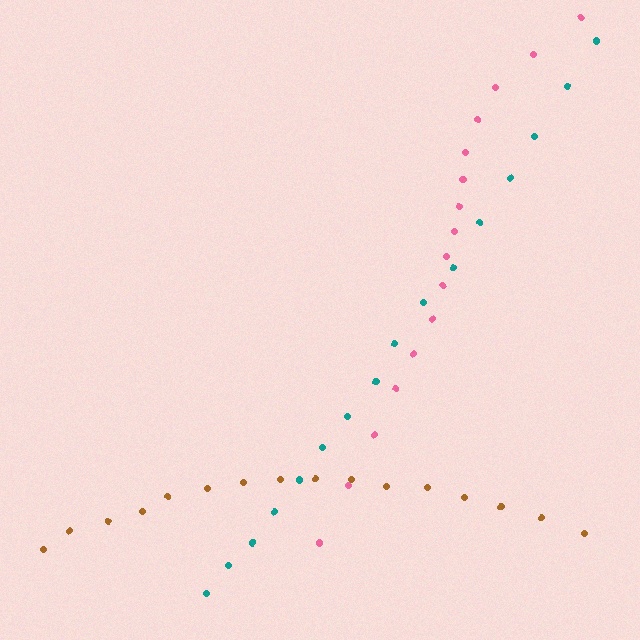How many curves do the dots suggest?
There are 3 distinct paths.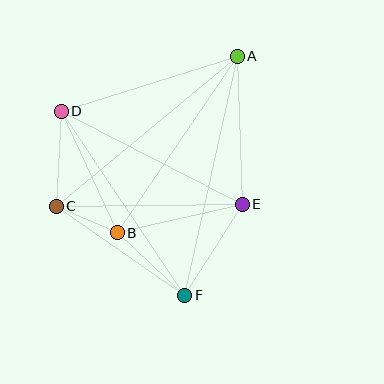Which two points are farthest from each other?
Points A and F are farthest from each other.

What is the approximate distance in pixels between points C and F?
The distance between C and F is approximately 156 pixels.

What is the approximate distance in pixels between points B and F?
The distance between B and F is approximately 92 pixels.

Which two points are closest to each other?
Points B and C are closest to each other.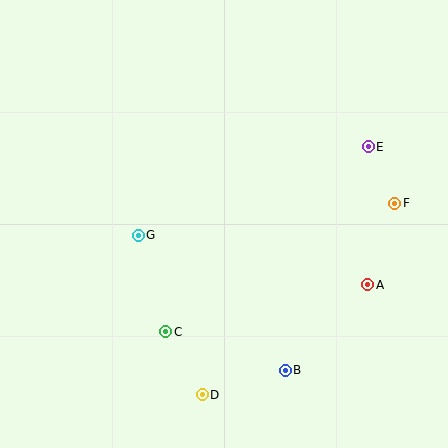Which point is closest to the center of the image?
Point G at (138, 235) is closest to the center.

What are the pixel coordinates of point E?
Point E is at (368, 147).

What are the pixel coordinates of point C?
Point C is at (166, 332).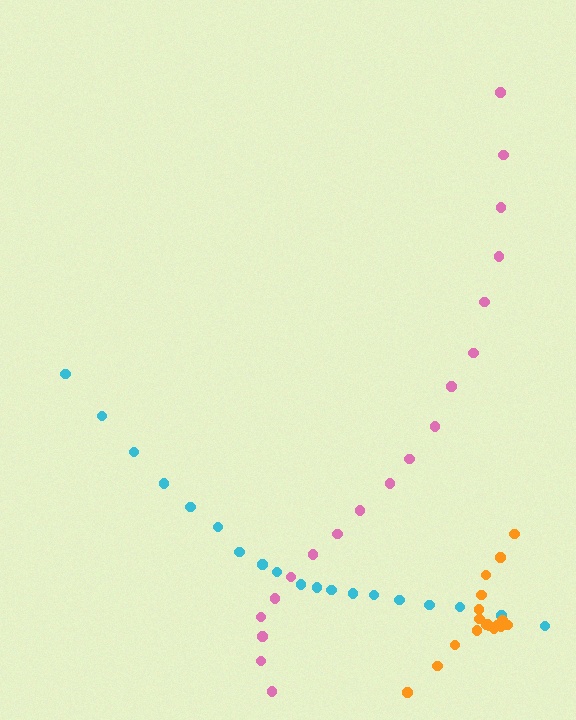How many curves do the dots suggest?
There are 3 distinct paths.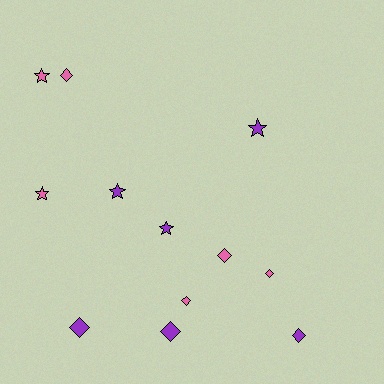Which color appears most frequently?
Purple, with 6 objects.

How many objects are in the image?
There are 12 objects.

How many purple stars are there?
There are 3 purple stars.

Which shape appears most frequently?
Diamond, with 7 objects.